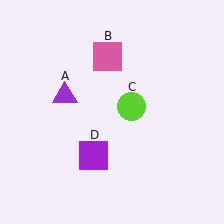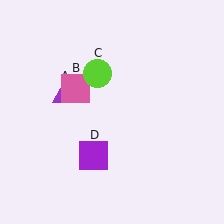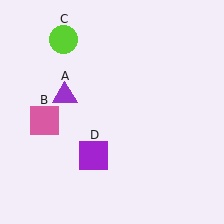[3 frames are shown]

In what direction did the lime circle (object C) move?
The lime circle (object C) moved up and to the left.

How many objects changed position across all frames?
2 objects changed position: pink square (object B), lime circle (object C).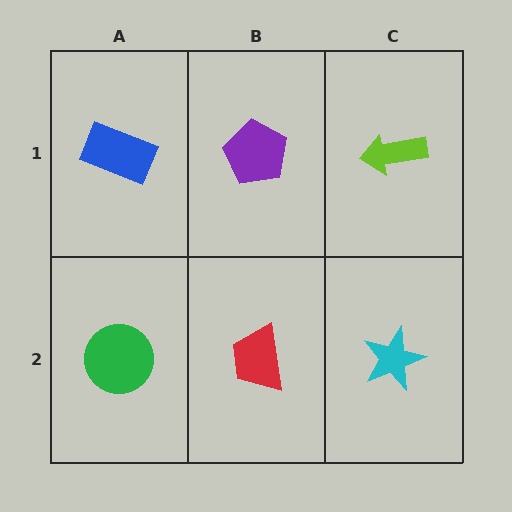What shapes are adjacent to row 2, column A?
A blue rectangle (row 1, column A), a red trapezoid (row 2, column B).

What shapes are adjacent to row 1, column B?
A red trapezoid (row 2, column B), a blue rectangle (row 1, column A), a lime arrow (row 1, column C).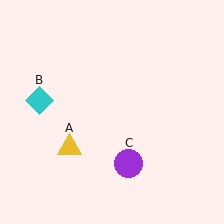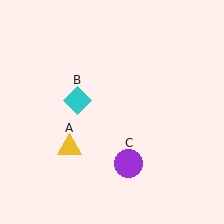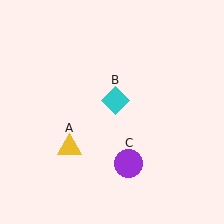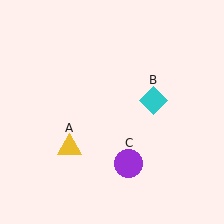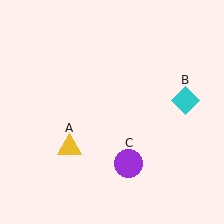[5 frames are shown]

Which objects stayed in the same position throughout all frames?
Yellow triangle (object A) and purple circle (object C) remained stationary.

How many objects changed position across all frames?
1 object changed position: cyan diamond (object B).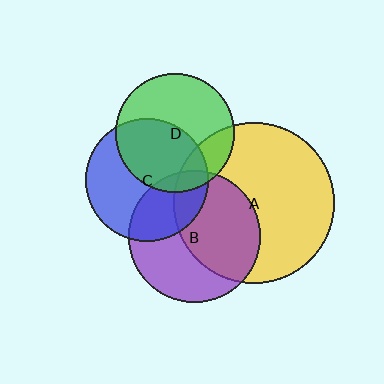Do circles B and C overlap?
Yes.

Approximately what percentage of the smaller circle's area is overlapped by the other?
Approximately 30%.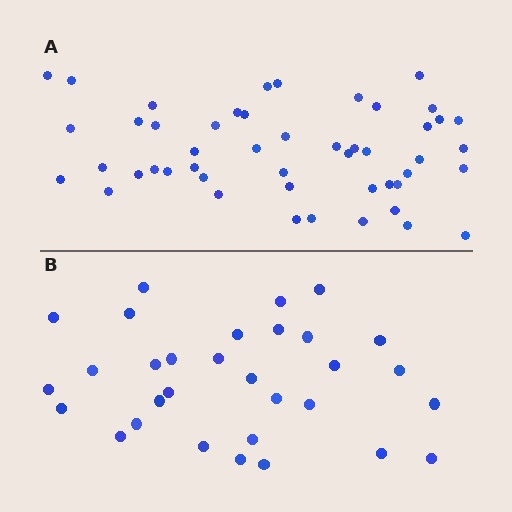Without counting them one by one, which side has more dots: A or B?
Region A (the top region) has more dots.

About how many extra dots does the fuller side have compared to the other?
Region A has approximately 20 more dots than region B.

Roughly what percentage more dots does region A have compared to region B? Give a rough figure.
About 60% more.